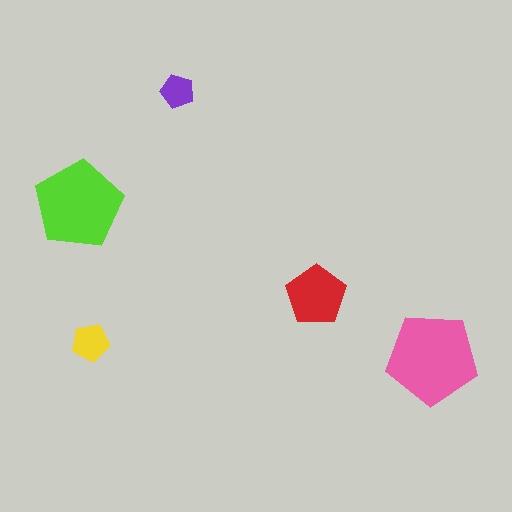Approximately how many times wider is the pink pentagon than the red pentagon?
About 1.5 times wider.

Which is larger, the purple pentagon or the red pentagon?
The red one.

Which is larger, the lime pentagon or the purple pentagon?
The lime one.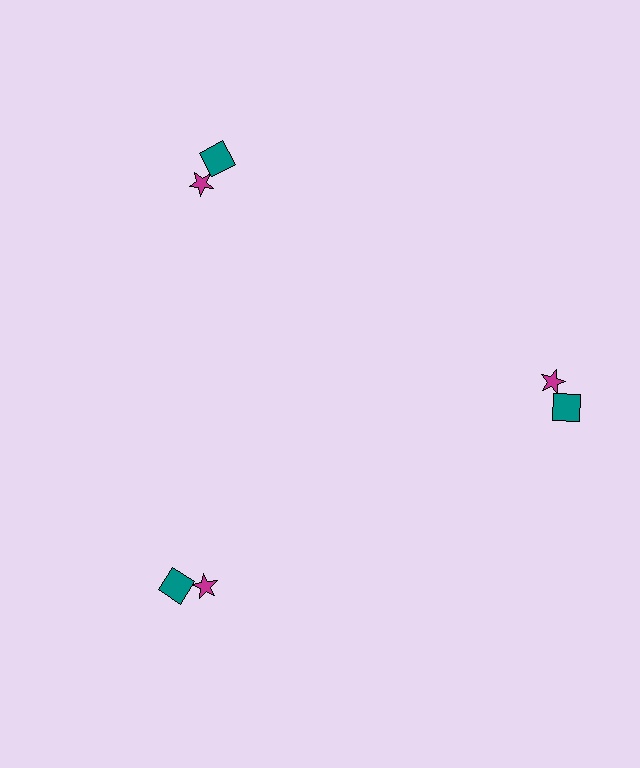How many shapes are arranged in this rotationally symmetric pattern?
There are 6 shapes, arranged in 3 groups of 2.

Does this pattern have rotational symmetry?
Yes, this pattern has 3-fold rotational symmetry. It looks the same after rotating 120 degrees around the center.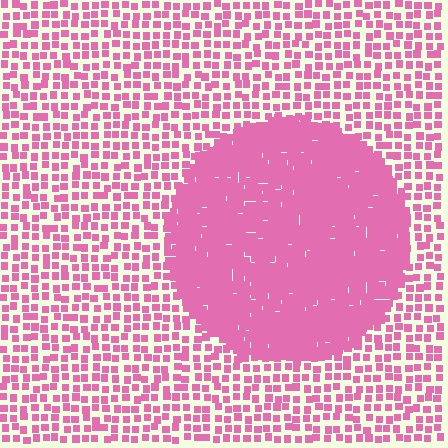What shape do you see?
I see a circle.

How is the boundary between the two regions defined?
The boundary is defined by a change in element density (approximately 2.7x ratio). All elements are the same color, size, and shape.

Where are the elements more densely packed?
The elements are more densely packed inside the circle boundary.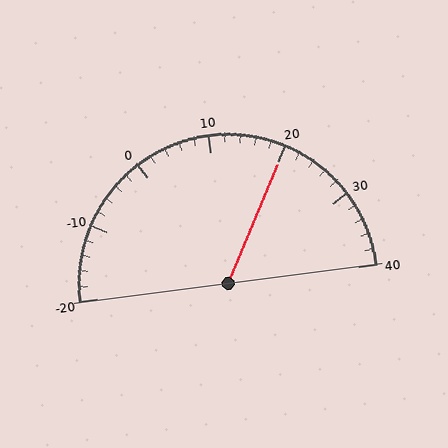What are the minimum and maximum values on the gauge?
The gauge ranges from -20 to 40.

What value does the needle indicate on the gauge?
The needle indicates approximately 20.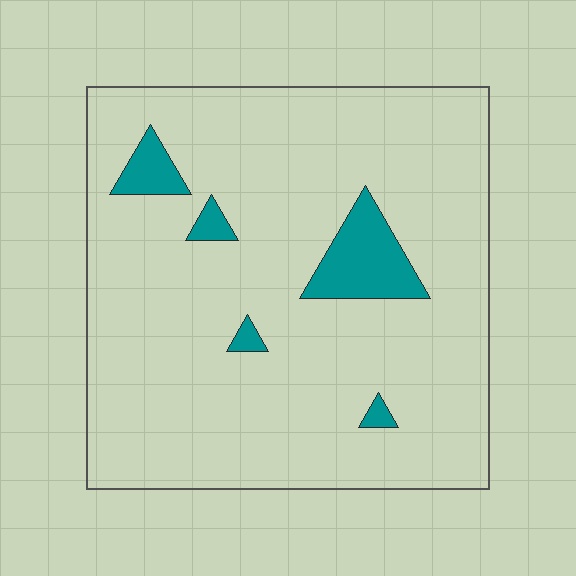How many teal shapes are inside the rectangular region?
5.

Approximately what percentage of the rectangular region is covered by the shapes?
Approximately 10%.